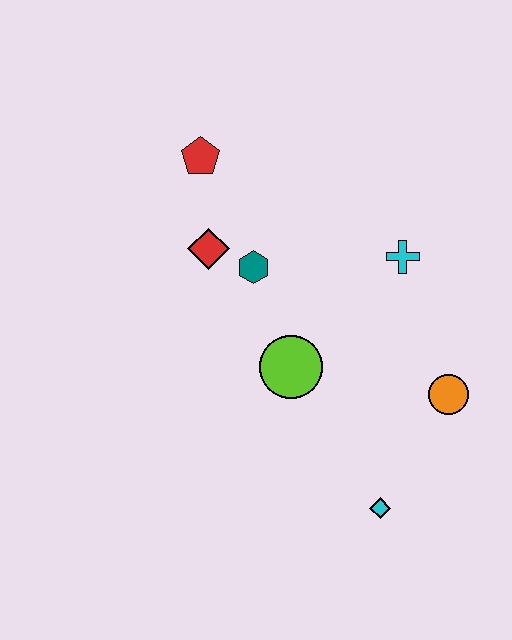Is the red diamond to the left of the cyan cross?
Yes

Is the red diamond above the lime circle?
Yes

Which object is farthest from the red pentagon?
The cyan diamond is farthest from the red pentagon.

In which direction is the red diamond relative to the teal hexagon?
The red diamond is to the left of the teal hexagon.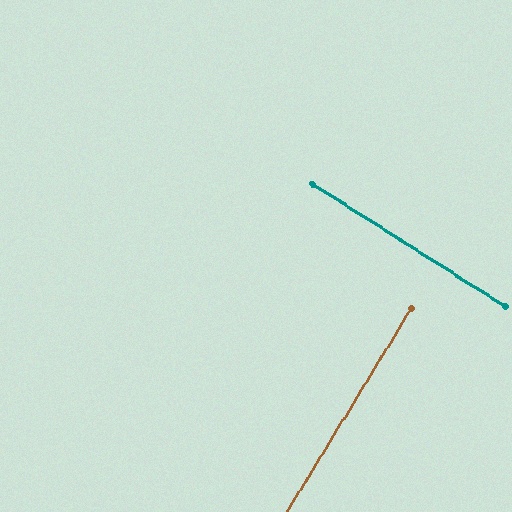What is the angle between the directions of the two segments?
Approximately 89 degrees.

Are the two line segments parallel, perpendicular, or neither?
Perpendicular — they meet at approximately 89°.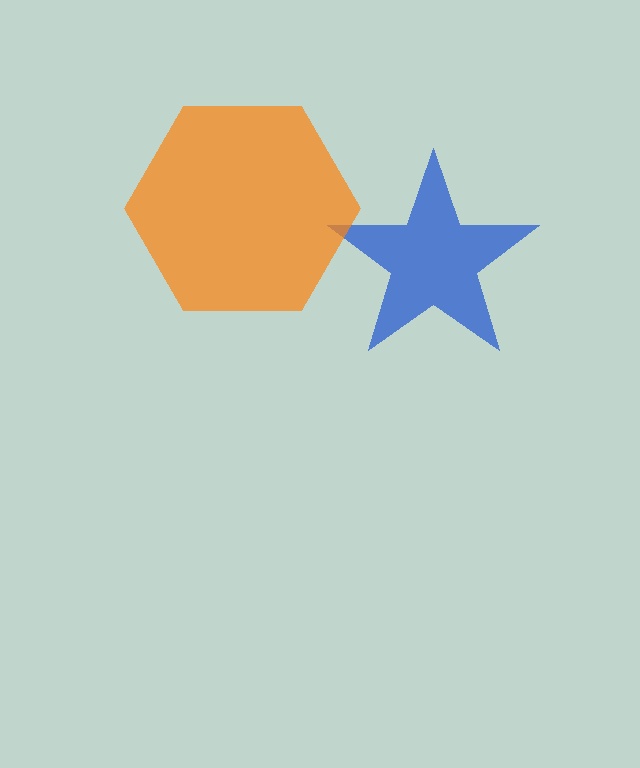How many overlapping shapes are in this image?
There are 2 overlapping shapes in the image.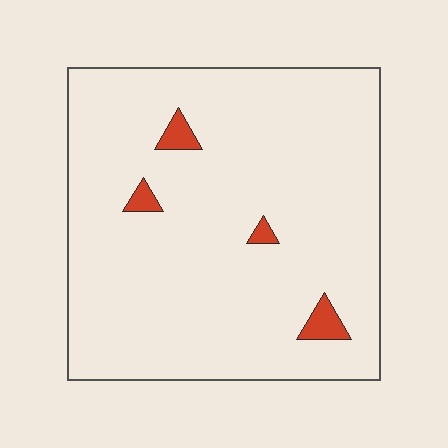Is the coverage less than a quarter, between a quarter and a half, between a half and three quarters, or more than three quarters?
Less than a quarter.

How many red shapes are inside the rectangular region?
4.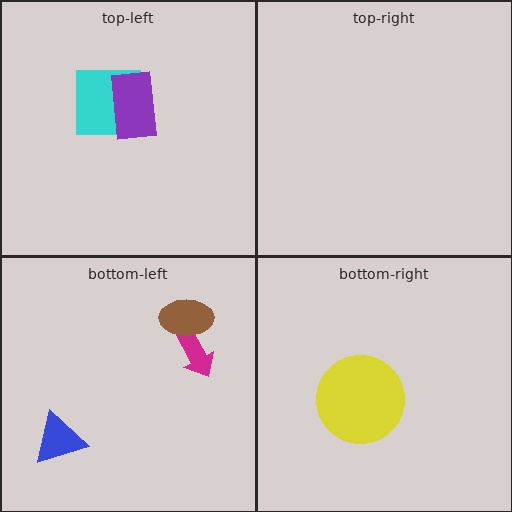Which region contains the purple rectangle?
The top-left region.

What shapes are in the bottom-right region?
The yellow circle.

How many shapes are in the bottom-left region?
3.